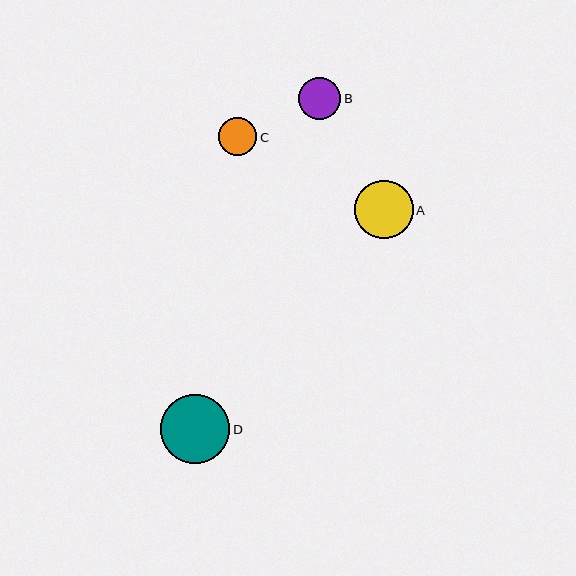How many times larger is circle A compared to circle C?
Circle A is approximately 1.5 times the size of circle C.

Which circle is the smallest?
Circle C is the smallest with a size of approximately 38 pixels.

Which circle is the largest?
Circle D is the largest with a size of approximately 69 pixels.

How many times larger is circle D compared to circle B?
Circle D is approximately 1.6 times the size of circle B.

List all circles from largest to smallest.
From largest to smallest: D, A, B, C.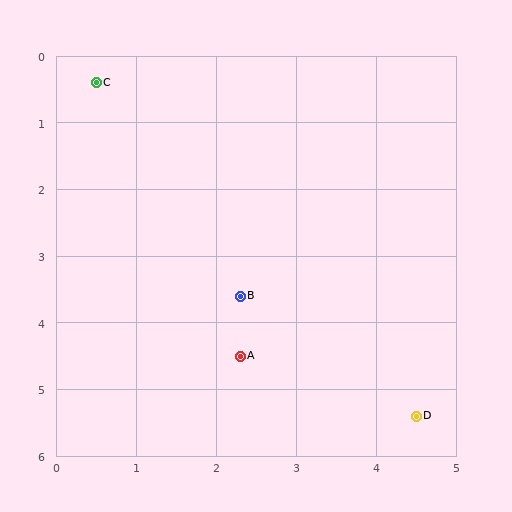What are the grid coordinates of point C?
Point C is at approximately (0.5, 0.4).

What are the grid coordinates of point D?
Point D is at approximately (4.5, 5.4).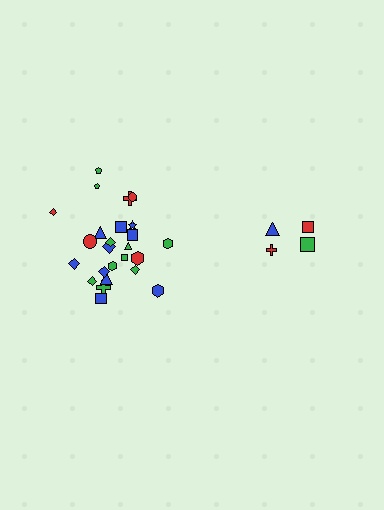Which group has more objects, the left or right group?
The left group.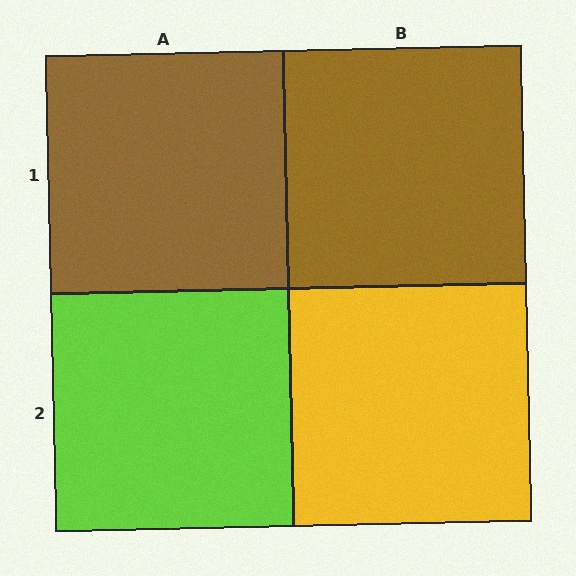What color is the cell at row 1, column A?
Brown.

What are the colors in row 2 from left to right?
Lime, yellow.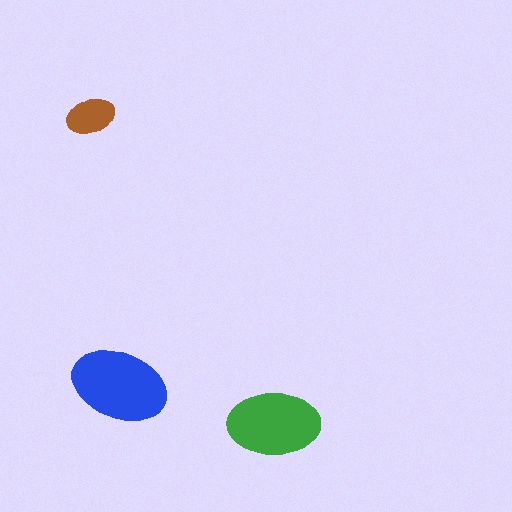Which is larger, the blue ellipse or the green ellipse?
The blue one.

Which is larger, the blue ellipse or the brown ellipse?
The blue one.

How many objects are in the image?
There are 3 objects in the image.